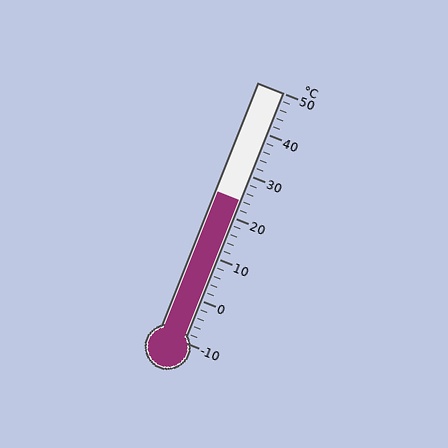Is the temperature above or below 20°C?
The temperature is above 20°C.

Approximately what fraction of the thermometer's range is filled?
The thermometer is filled to approximately 55% of its range.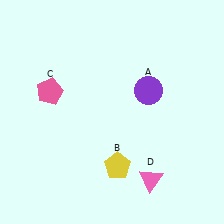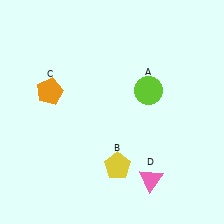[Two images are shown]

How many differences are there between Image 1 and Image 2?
There are 2 differences between the two images.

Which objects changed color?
A changed from purple to lime. C changed from pink to orange.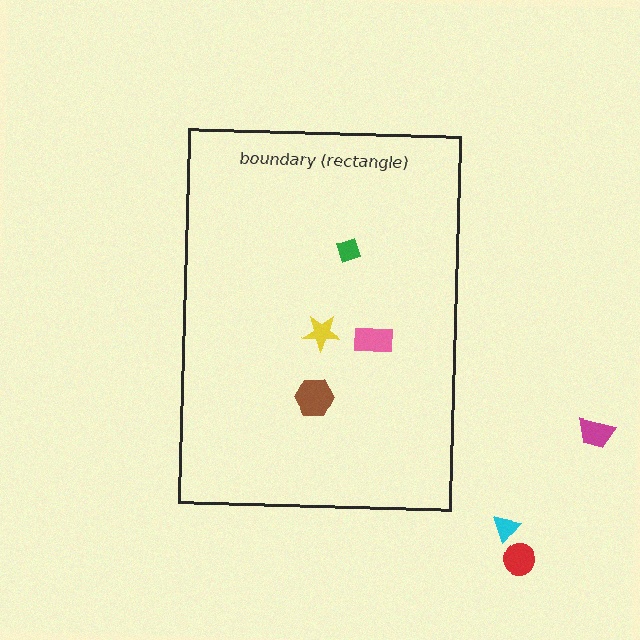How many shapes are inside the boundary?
4 inside, 3 outside.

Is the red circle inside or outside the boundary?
Outside.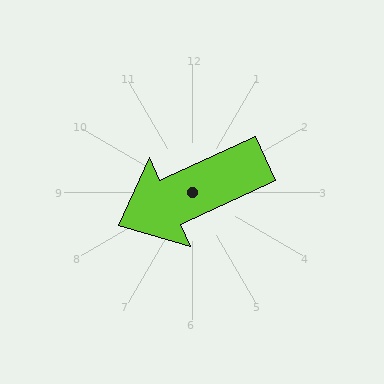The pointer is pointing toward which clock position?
Roughly 8 o'clock.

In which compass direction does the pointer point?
Southwest.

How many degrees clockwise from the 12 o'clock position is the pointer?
Approximately 245 degrees.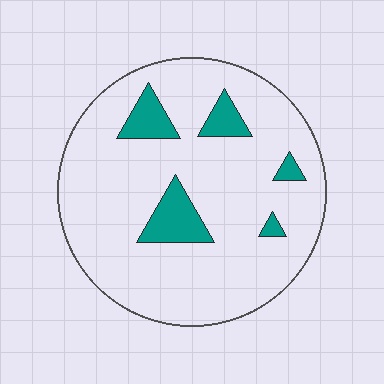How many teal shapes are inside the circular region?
5.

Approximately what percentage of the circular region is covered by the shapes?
Approximately 10%.